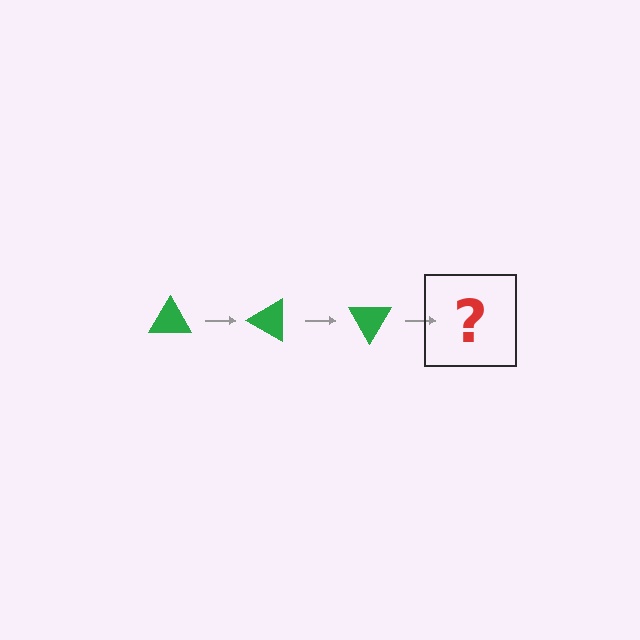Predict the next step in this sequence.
The next step is a green triangle rotated 90 degrees.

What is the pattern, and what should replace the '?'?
The pattern is that the triangle rotates 30 degrees each step. The '?' should be a green triangle rotated 90 degrees.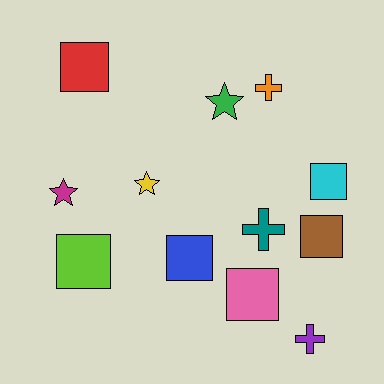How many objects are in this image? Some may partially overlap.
There are 12 objects.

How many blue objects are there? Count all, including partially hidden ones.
There is 1 blue object.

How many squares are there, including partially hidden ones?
There are 6 squares.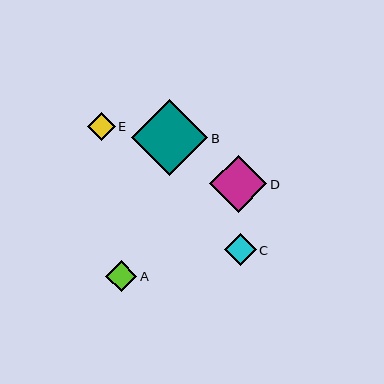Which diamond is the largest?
Diamond B is the largest with a size of approximately 76 pixels.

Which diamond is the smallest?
Diamond E is the smallest with a size of approximately 28 pixels.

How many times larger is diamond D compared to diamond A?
Diamond D is approximately 1.8 times the size of diamond A.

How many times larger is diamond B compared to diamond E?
Diamond B is approximately 2.7 times the size of diamond E.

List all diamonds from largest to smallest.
From largest to smallest: B, D, C, A, E.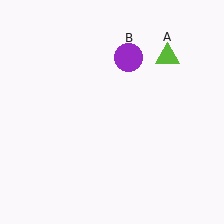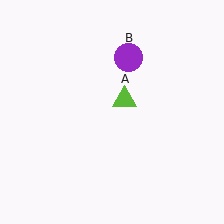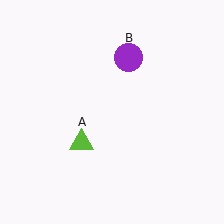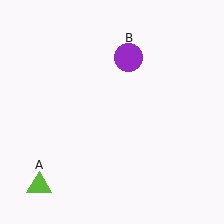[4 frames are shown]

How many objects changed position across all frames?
1 object changed position: lime triangle (object A).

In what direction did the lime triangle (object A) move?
The lime triangle (object A) moved down and to the left.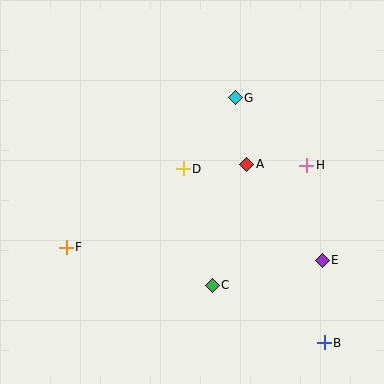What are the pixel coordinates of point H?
Point H is at (307, 165).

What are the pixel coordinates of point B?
Point B is at (324, 343).